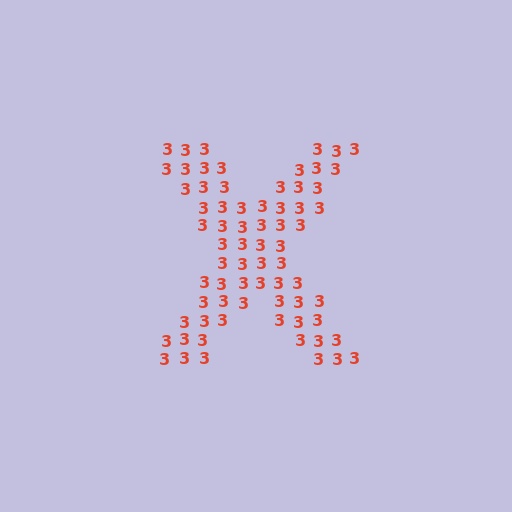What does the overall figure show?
The overall figure shows the letter X.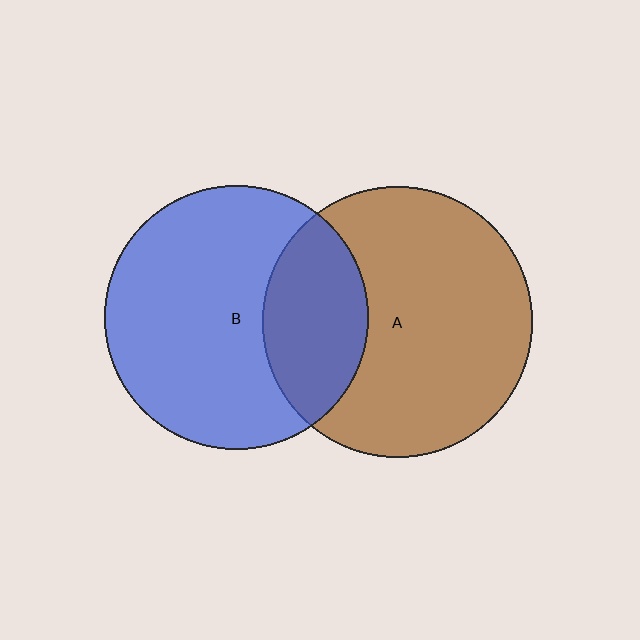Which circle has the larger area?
Circle A (brown).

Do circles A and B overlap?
Yes.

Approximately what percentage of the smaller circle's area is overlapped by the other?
Approximately 30%.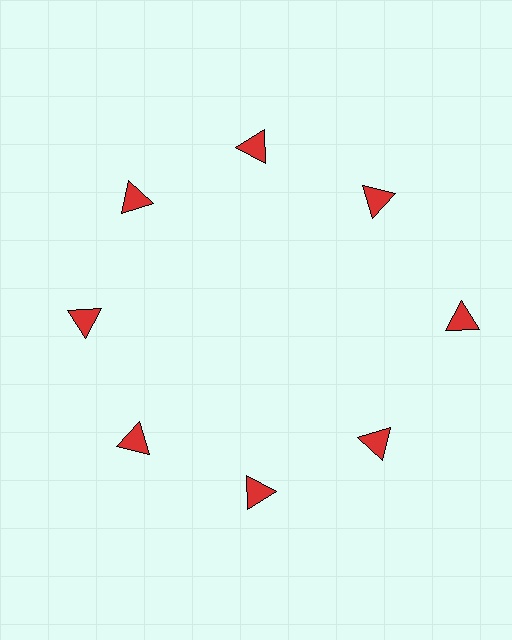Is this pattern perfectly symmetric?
No. The 8 red triangles are arranged in a ring, but one element near the 3 o'clock position is pushed outward from the center, breaking the 8-fold rotational symmetry.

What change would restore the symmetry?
The symmetry would be restored by moving it inward, back onto the ring so that all 8 triangles sit at equal angles and equal distance from the center.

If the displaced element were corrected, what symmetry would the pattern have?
It would have 8-fold rotational symmetry — the pattern would map onto itself every 45 degrees.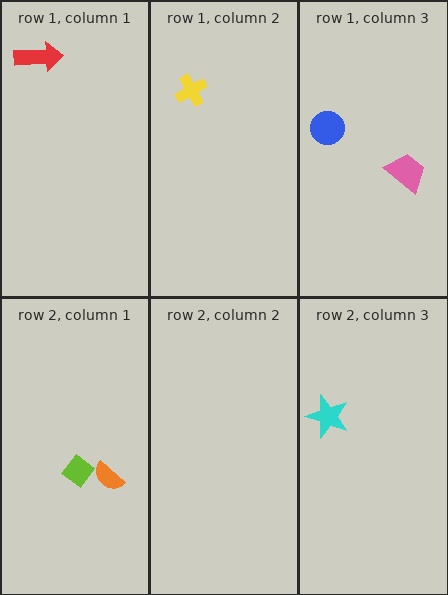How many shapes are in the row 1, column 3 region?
2.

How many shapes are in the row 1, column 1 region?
1.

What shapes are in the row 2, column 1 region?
The orange semicircle, the lime diamond.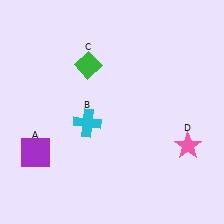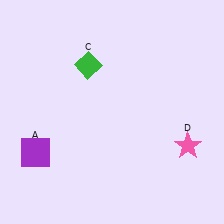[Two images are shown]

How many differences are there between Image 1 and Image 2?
There is 1 difference between the two images.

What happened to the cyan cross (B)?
The cyan cross (B) was removed in Image 2. It was in the bottom-left area of Image 1.